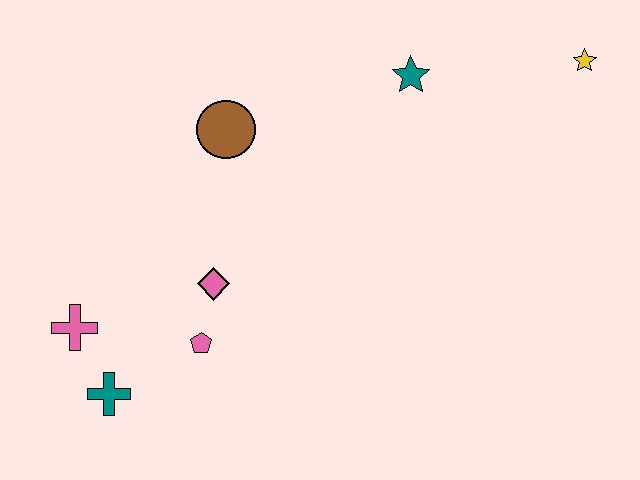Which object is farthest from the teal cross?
The yellow star is farthest from the teal cross.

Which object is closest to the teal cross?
The pink cross is closest to the teal cross.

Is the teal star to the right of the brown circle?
Yes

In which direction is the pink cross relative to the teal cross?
The pink cross is above the teal cross.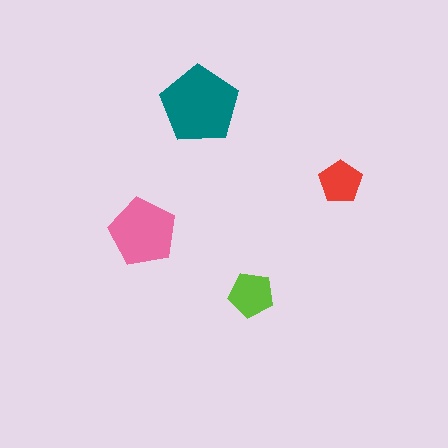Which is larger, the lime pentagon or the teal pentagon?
The teal one.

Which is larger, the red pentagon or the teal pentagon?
The teal one.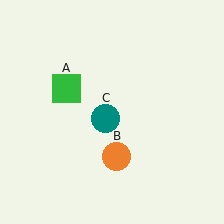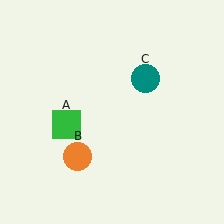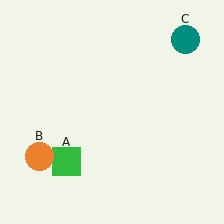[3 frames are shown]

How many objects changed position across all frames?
3 objects changed position: green square (object A), orange circle (object B), teal circle (object C).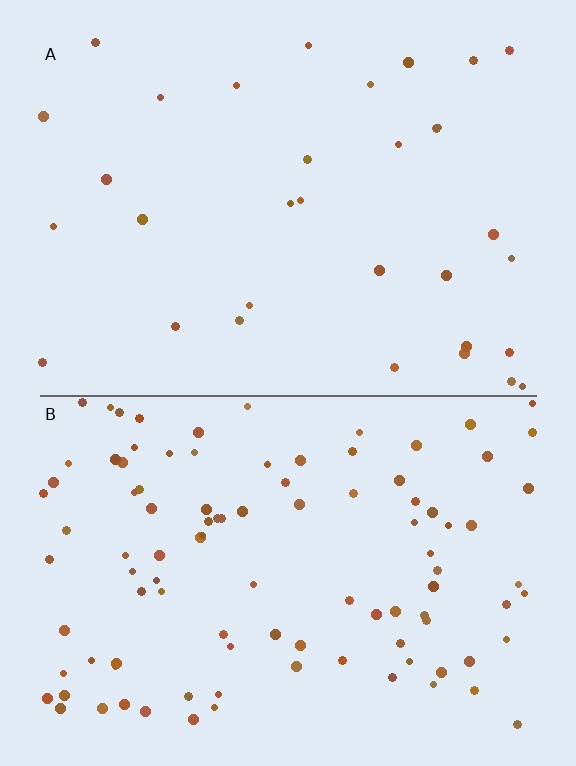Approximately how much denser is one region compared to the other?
Approximately 3.1× — region B over region A.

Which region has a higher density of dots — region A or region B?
B (the bottom).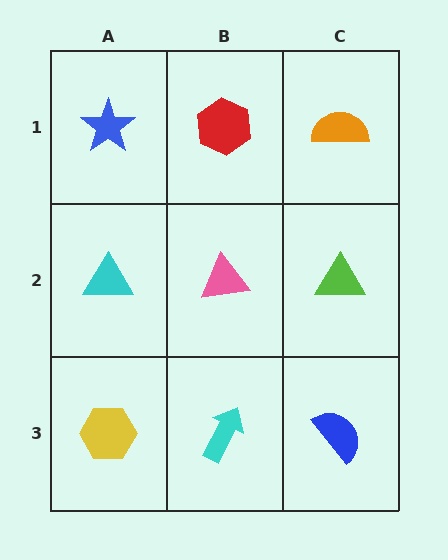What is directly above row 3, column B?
A pink triangle.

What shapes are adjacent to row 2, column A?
A blue star (row 1, column A), a yellow hexagon (row 3, column A), a pink triangle (row 2, column B).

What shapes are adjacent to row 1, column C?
A lime triangle (row 2, column C), a red hexagon (row 1, column B).